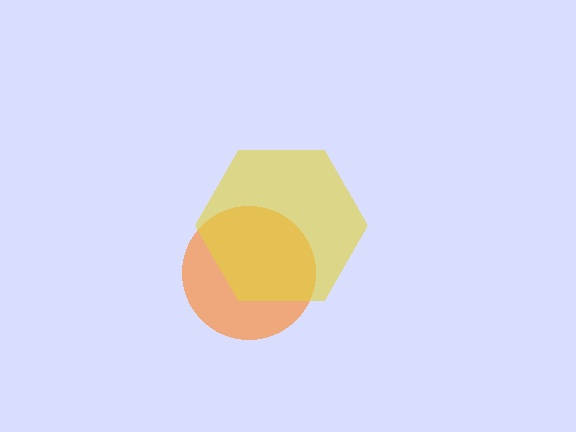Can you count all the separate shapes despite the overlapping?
Yes, there are 2 separate shapes.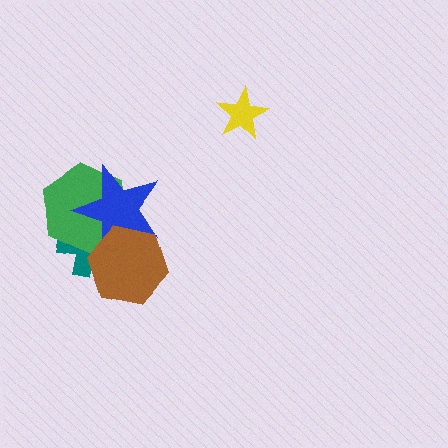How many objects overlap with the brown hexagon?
3 objects overlap with the brown hexagon.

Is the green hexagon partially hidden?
Yes, it is partially covered by another shape.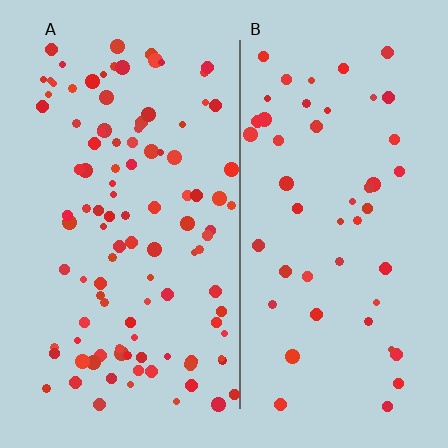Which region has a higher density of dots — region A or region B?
A (the left).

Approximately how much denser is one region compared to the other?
Approximately 2.2× — region A over region B.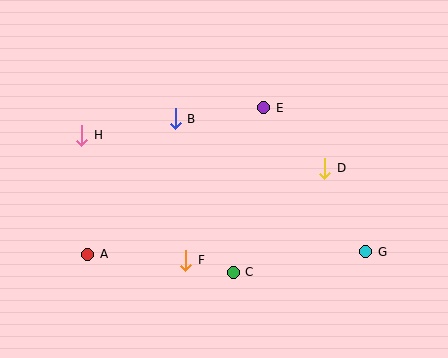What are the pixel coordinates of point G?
Point G is at (366, 252).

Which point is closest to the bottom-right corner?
Point G is closest to the bottom-right corner.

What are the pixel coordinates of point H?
Point H is at (82, 135).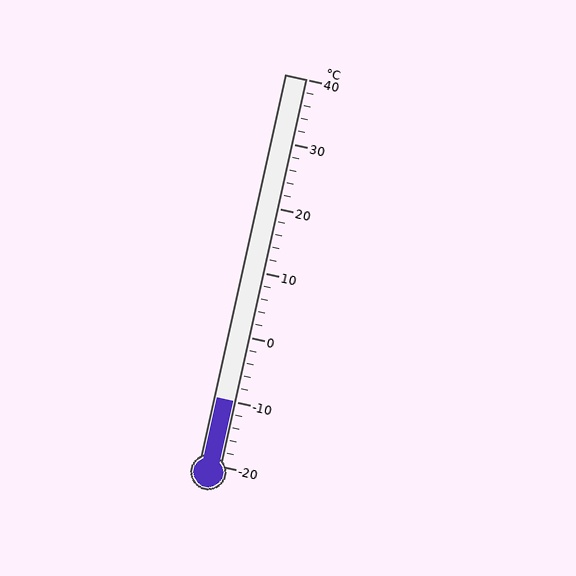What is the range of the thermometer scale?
The thermometer scale ranges from -20°C to 40°C.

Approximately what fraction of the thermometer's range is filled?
The thermometer is filled to approximately 15% of its range.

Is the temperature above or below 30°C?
The temperature is below 30°C.